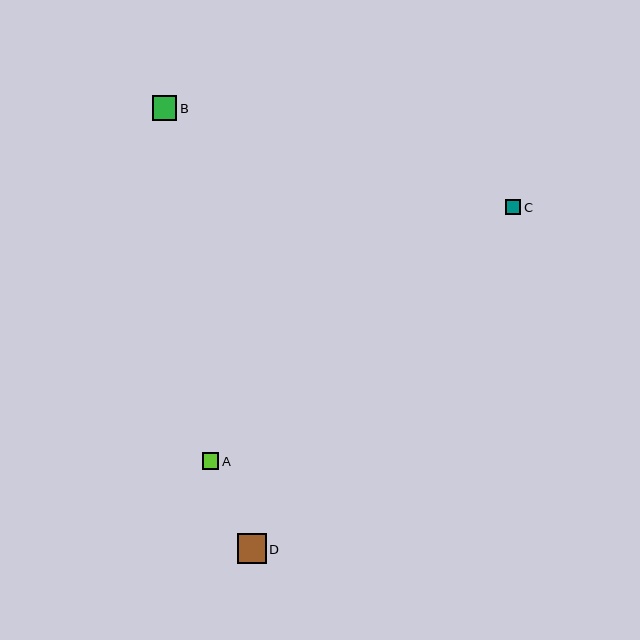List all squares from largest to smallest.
From largest to smallest: D, B, A, C.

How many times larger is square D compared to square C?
Square D is approximately 1.9 times the size of square C.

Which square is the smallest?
Square C is the smallest with a size of approximately 15 pixels.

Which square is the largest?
Square D is the largest with a size of approximately 29 pixels.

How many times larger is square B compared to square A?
Square B is approximately 1.5 times the size of square A.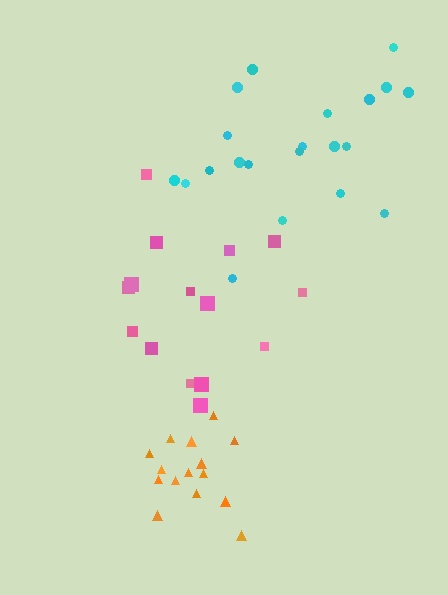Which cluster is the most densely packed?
Orange.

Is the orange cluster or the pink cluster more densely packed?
Orange.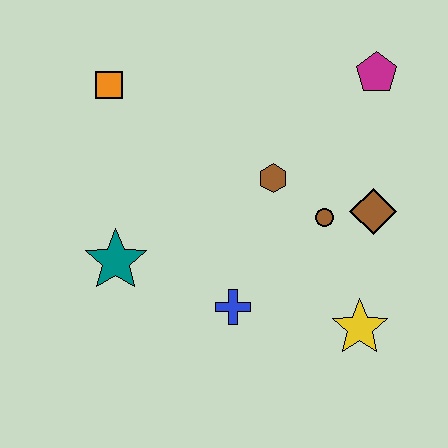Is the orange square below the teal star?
No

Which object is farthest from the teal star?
The magenta pentagon is farthest from the teal star.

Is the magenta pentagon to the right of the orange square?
Yes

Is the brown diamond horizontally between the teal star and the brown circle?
No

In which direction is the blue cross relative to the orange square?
The blue cross is below the orange square.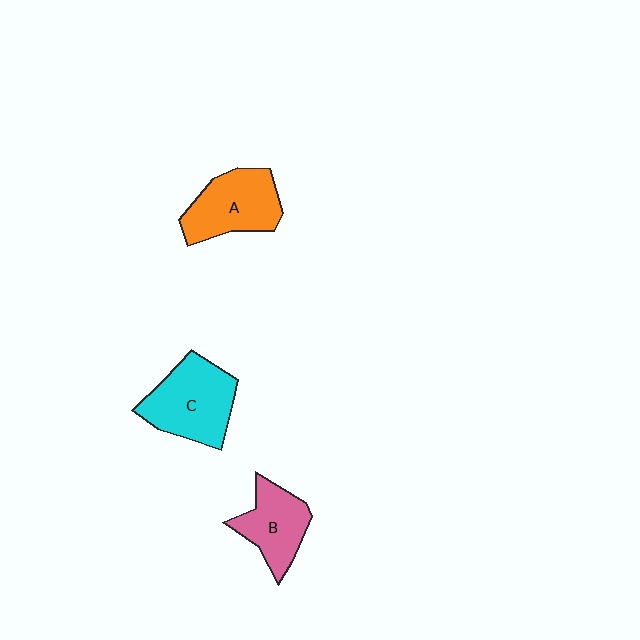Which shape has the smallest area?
Shape B (pink).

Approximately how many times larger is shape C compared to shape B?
Approximately 1.4 times.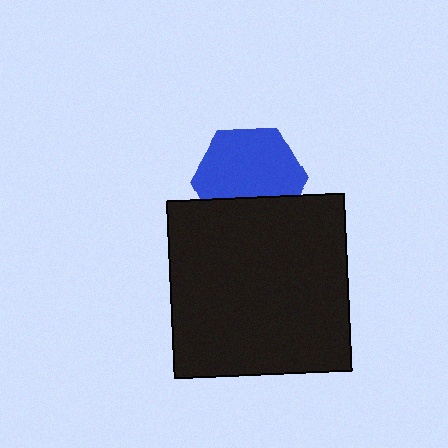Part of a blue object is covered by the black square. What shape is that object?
It is a hexagon.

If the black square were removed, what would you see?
You would see the complete blue hexagon.